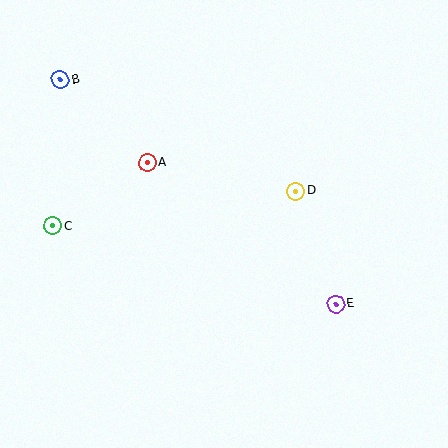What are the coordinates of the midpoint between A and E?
The midpoint between A and E is at (242, 233).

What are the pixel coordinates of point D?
Point D is at (296, 191).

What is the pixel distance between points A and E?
The distance between A and E is 236 pixels.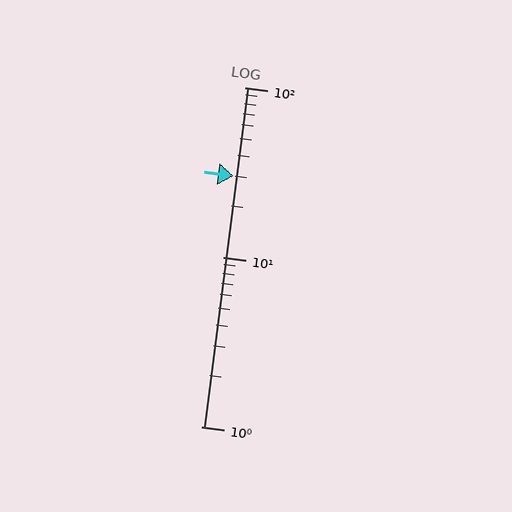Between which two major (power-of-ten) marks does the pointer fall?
The pointer is between 10 and 100.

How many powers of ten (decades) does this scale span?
The scale spans 2 decades, from 1 to 100.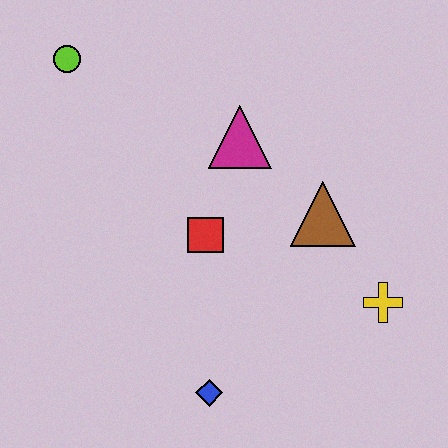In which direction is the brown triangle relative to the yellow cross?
The brown triangle is above the yellow cross.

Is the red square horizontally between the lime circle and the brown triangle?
Yes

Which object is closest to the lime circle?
The magenta triangle is closest to the lime circle.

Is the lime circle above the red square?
Yes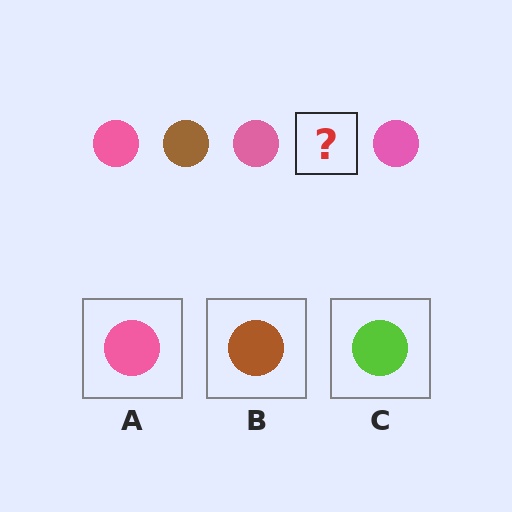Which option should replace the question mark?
Option B.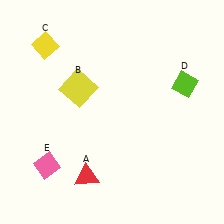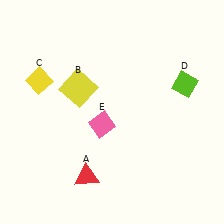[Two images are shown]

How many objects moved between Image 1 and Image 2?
2 objects moved between the two images.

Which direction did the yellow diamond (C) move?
The yellow diamond (C) moved down.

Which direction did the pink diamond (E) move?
The pink diamond (E) moved right.